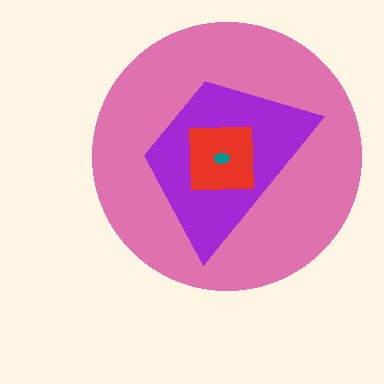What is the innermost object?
The teal ellipse.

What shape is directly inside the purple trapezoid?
The red square.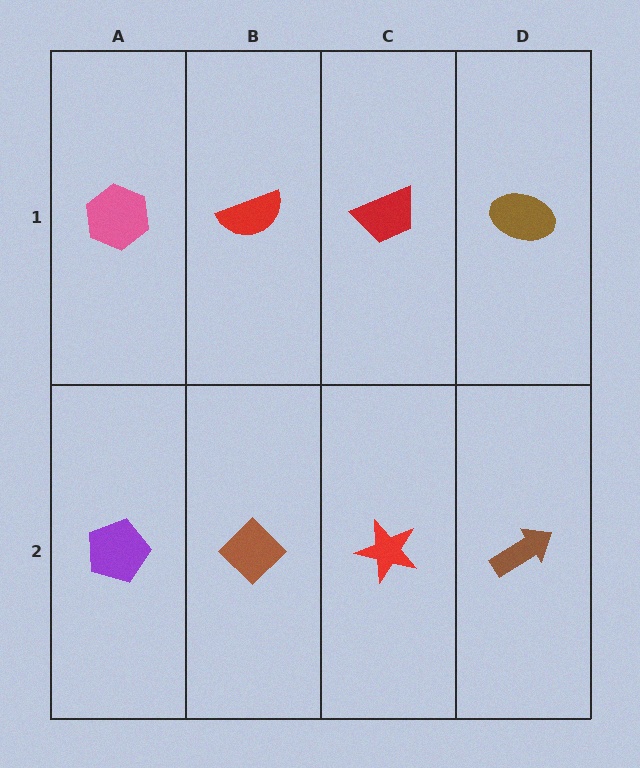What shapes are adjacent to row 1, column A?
A purple pentagon (row 2, column A), a red semicircle (row 1, column B).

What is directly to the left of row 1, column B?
A pink hexagon.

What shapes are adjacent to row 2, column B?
A red semicircle (row 1, column B), a purple pentagon (row 2, column A), a red star (row 2, column C).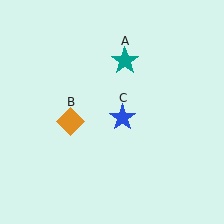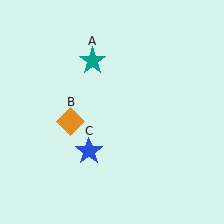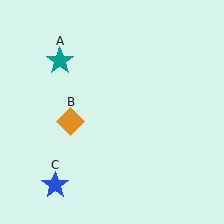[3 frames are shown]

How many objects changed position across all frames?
2 objects changed position: teal star (object A), blue star (object C).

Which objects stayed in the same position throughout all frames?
Orange diamond (object B) remained stationary.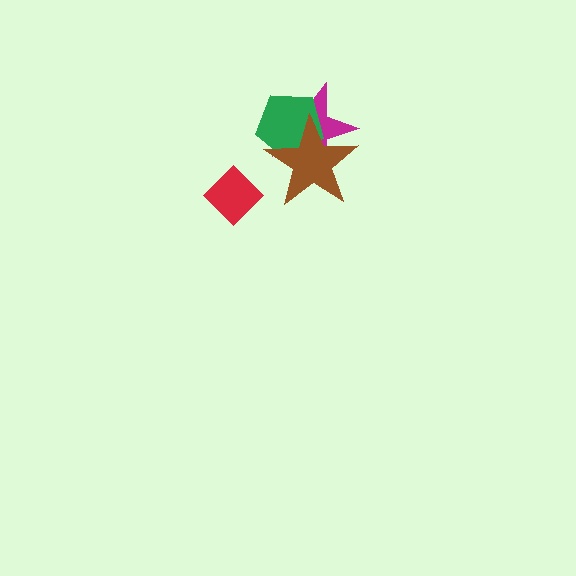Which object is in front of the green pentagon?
The brown star is in front of the green pentagon.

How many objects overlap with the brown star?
2 objects overlap with the brown star.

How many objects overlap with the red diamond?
0 objects overlap with the red diamond.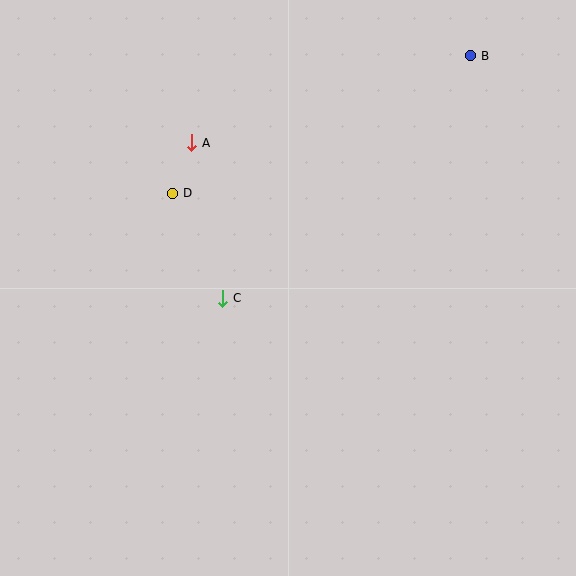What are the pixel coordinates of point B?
Point B is at (471, 56).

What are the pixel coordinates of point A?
Point A is at (192, 143).